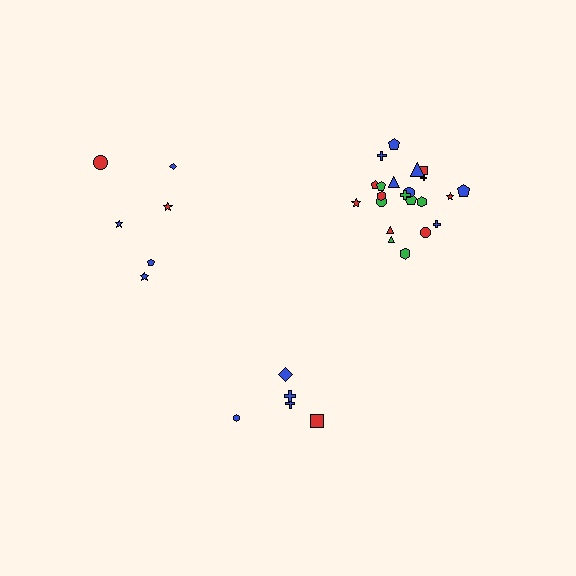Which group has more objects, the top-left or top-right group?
The top-right group.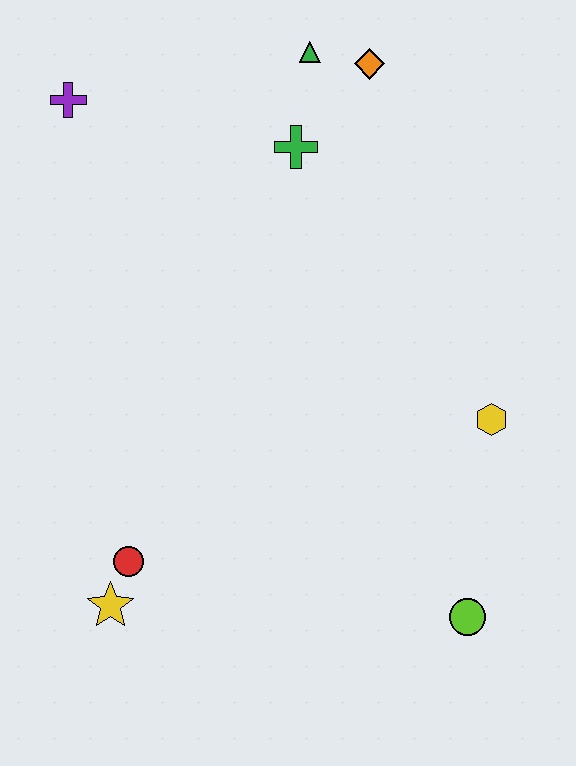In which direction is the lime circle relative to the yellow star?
The lime circle is to the right of the yellow star.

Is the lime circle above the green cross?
No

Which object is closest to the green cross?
The green triangle is closest to the green cross.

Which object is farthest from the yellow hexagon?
The purple cross is farthest from the yellow hexagon.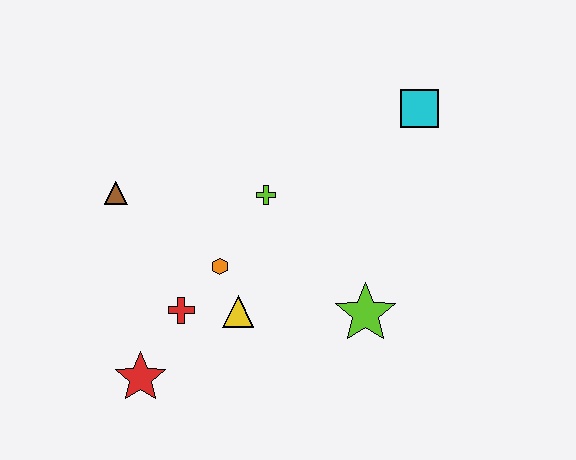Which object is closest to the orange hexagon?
The yellow triangle is closest to the orange hexagon.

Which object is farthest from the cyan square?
The red star is farthest from the cyan square.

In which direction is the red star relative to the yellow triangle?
The red star is to the left of the yellow triangle.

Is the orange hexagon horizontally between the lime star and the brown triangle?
Yes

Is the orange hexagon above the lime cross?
No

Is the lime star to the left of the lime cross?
No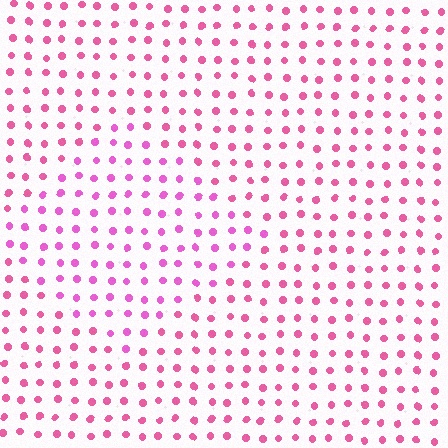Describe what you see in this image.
The image is filled with small pink elements in a uniform arrangement. A diamond-shaped region is visible where the elements are tinted to a slightly different hue, forming a subtle color boundary.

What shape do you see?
I see a diamond.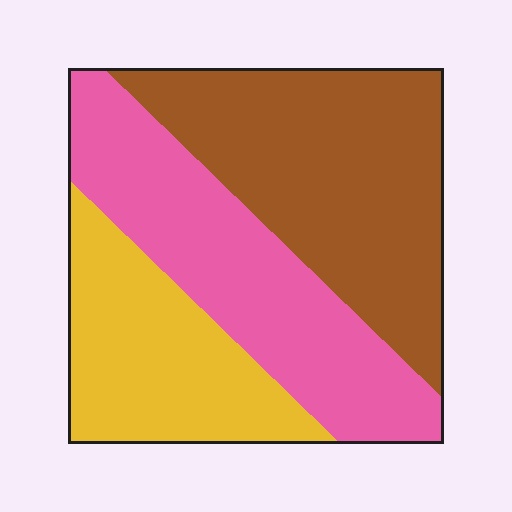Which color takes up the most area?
Brown, at roughly 40%.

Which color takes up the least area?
Yellow, at roughly 25%.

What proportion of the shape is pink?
Pink takes up about one third (1/3) of the shape.